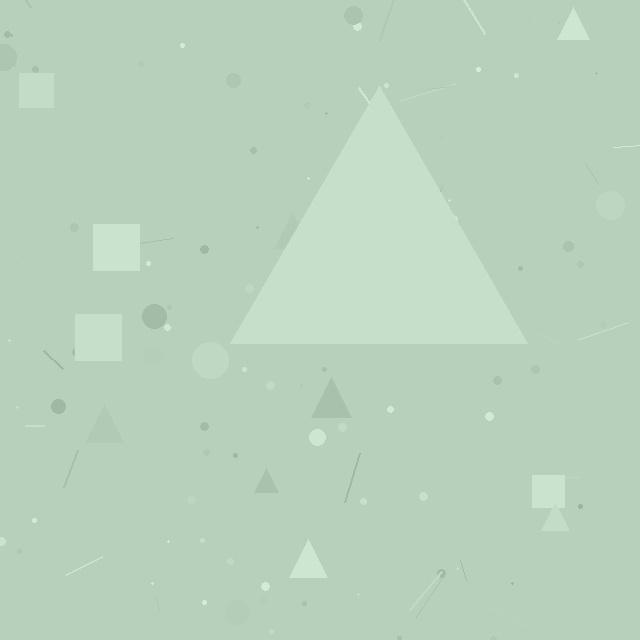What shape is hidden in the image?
A triangle is hidden in the image.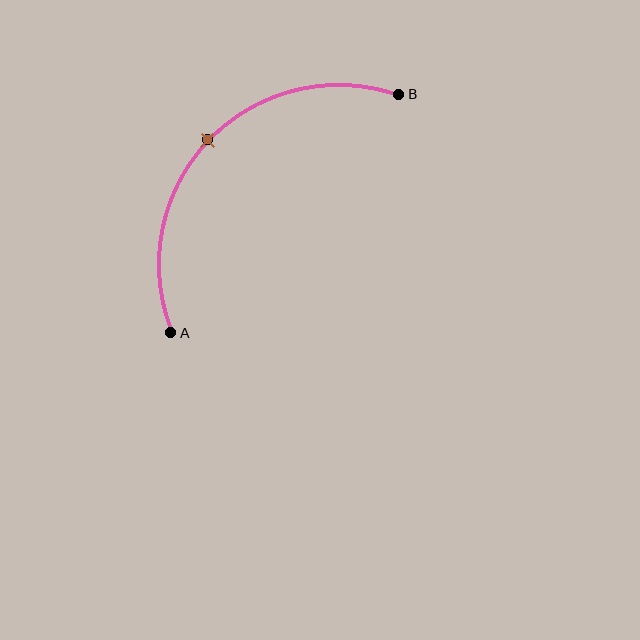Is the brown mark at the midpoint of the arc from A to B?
Yes. The brown mark lies on the arc at equal arc-length from both A and B — it is the arc midpoint.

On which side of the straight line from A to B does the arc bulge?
The arc bulges above and to the left of the straight line connecting A and B.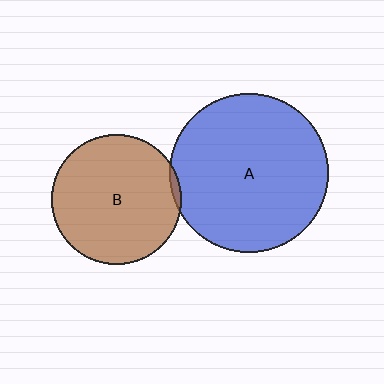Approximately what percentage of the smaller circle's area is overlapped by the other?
Approximately 5%.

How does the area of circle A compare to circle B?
Approximately 1.5 times.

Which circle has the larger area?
Circle A (blue).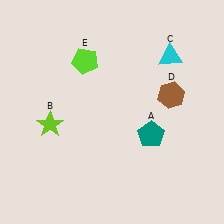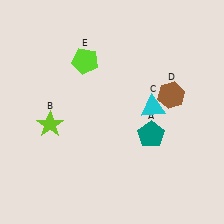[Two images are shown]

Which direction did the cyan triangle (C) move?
The cyan triangle (C) moved down.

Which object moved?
The cyan triangle (C) moved down.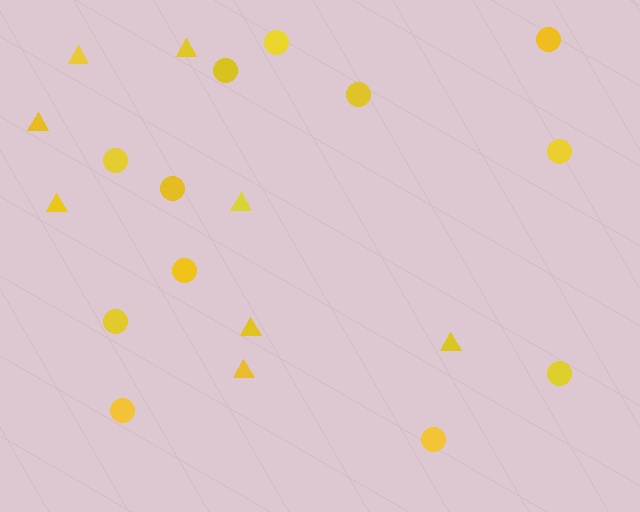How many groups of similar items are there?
There are 2 groups: one group of circles (12) and one group of triangles (8).